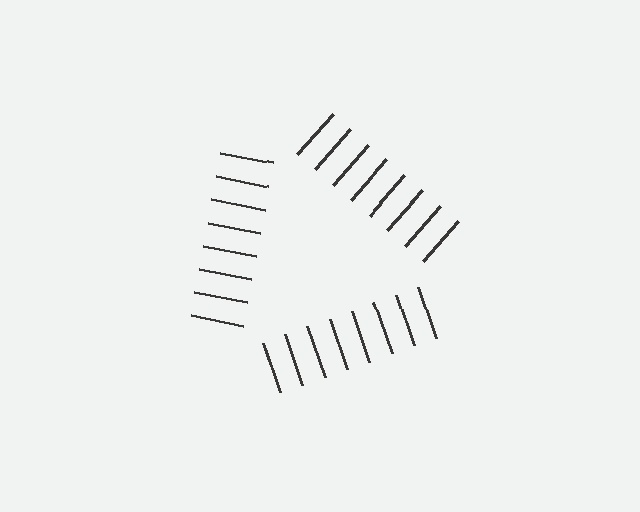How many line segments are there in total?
24 — 8 along each of the 3 edges.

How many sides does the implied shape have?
3 sides — the line-ends trace a triangle.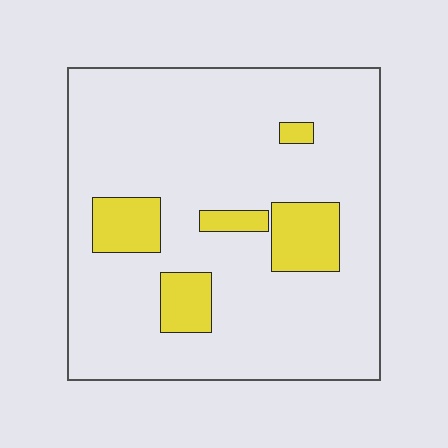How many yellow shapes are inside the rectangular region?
5.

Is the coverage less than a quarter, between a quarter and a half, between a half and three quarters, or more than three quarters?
Less than a quarter.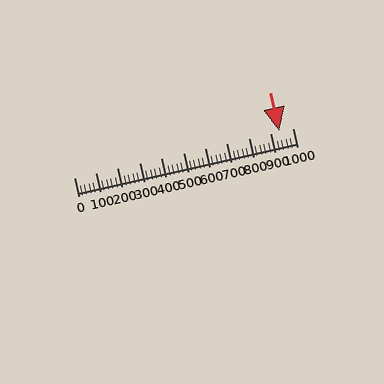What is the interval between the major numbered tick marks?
The major tick marks are spaced 100 units apart.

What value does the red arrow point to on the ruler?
The red arrow points to approximately 940.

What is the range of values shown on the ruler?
The ruler shows values from 0 to 1000.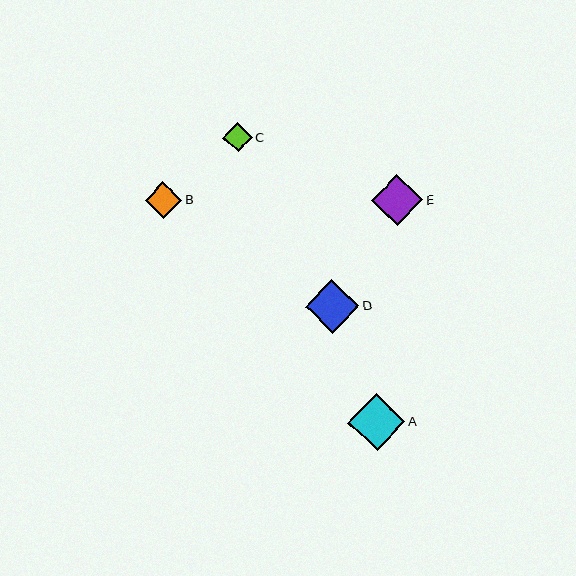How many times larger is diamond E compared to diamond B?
Diamond E is approximately 1.4 times the size of diamond B.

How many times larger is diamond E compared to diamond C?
Diamond E is approximately 1.7 times the size of diamond C.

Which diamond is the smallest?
Diamond C is the smallest with a size of approximately 30 pixels.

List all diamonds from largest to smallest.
From largest to smallest: A, D, E, B, C.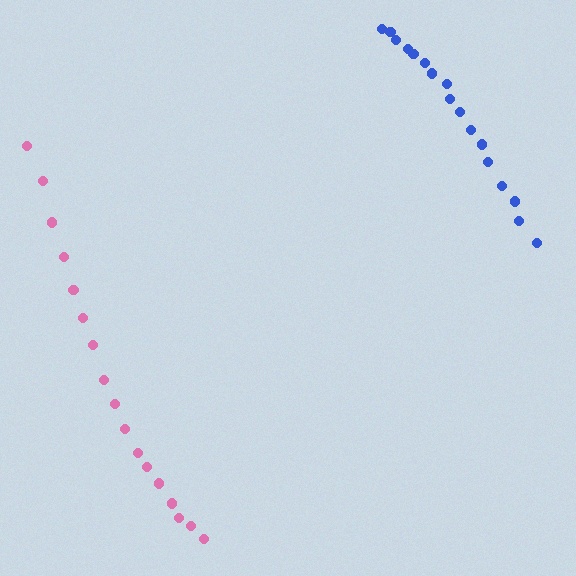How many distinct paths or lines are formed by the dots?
There are 2 distinct paths.